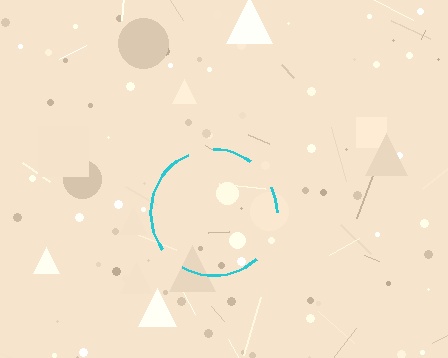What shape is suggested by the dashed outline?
The dashed outline suggests a circle.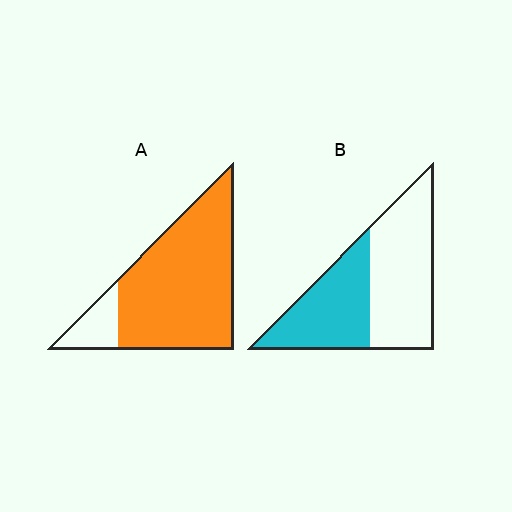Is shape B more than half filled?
No.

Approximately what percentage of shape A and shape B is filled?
A is approximately 85% and B is approximately 45%.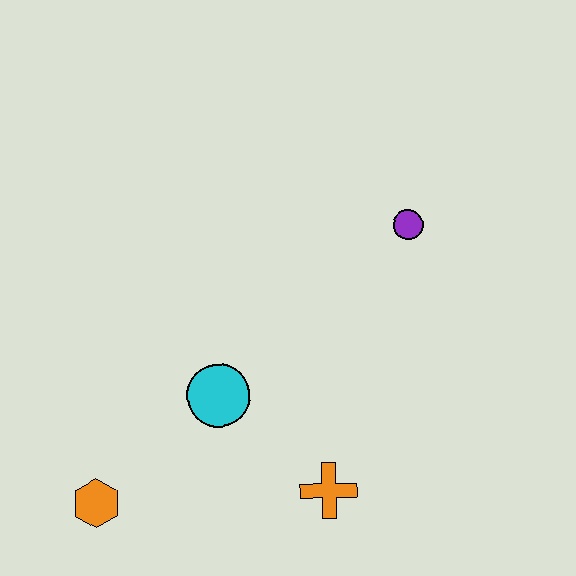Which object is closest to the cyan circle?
The orange cross is closest to the cyan circle.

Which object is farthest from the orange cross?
The purple circle is farthest from the orange cross.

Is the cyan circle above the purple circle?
No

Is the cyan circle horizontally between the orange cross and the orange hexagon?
Yes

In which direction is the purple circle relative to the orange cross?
The purple circle is above the orange cross.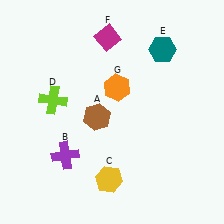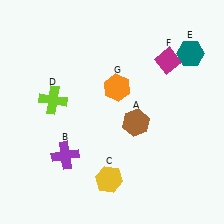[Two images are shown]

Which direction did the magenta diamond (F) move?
The magenta diamond (F) moved right.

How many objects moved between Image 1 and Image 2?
3 objects moved between the two images.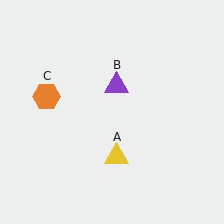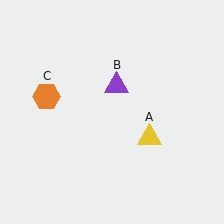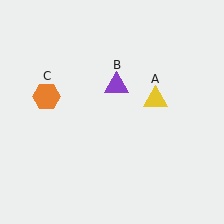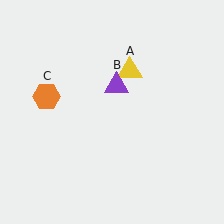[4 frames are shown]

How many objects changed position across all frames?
1 object changed position: yellow triangle (object A).